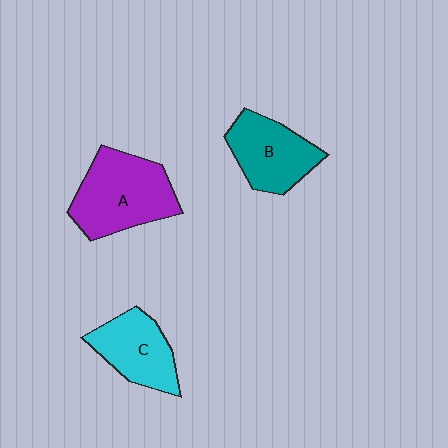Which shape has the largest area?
Shape A (purple).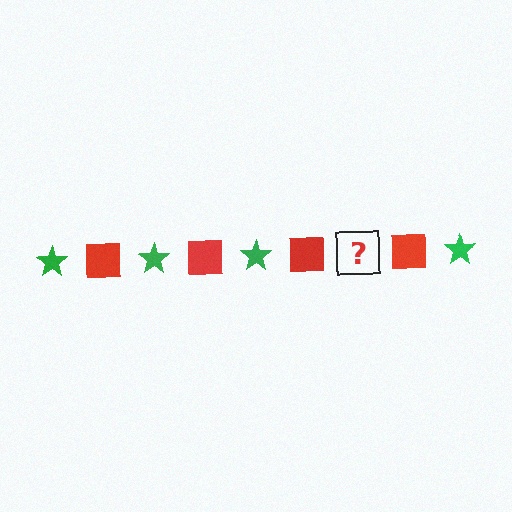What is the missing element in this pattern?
The missing element is a green star.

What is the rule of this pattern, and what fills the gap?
The rule is that the pattern alternates between green star and red square. The gap should be filled with a green star.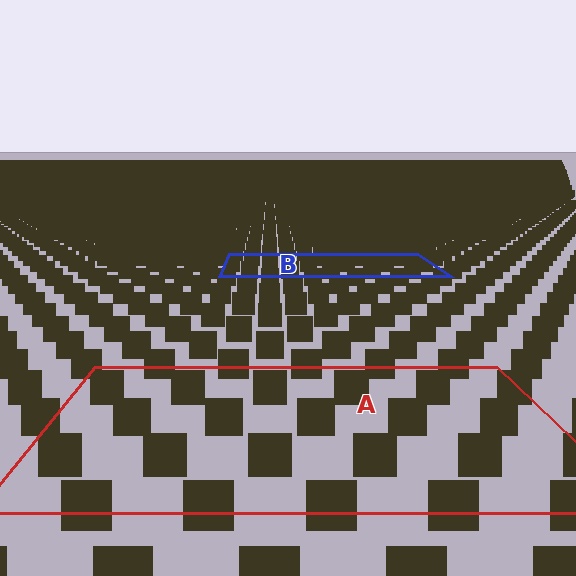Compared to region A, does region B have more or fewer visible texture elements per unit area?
Region B has more texture elements per unit area — they are packed more densely because it is farther away.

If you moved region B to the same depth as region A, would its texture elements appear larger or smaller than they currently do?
They would appear larger. At a closer depth, the same texture elements are projected at a bigger on-screen size.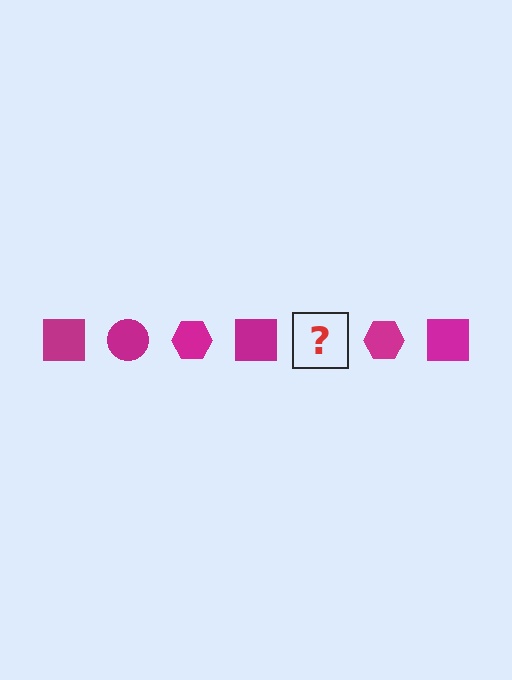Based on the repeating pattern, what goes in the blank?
The blank should be a magenta circle.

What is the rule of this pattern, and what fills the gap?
The rule is that the pattern cycles through square, circle, hexagon shapes in magenta. The gap should be filled with a magenta circle.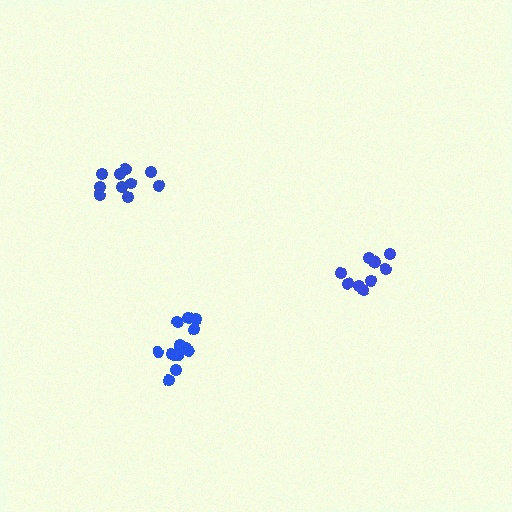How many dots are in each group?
Group 1: 10 dots, Group 2: 14 dots, Group 3: 10 dots (34 total).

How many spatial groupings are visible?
There are 3 spatial groupings.